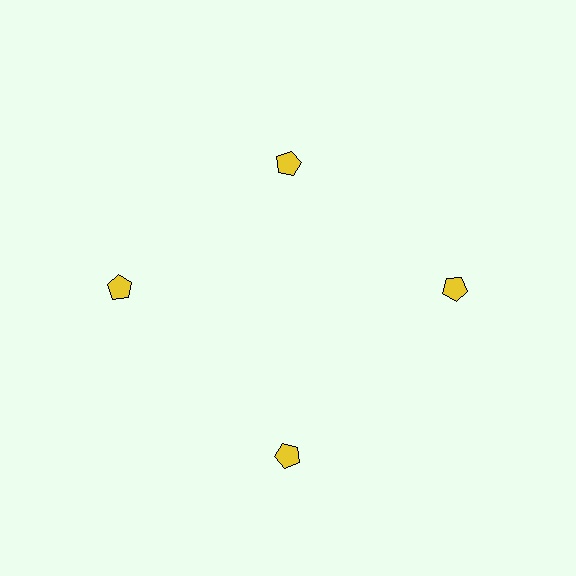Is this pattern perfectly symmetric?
No. The 4 yellow pentagons are arranged in a ring, but one element near the 12 o'clock position is pulled inward toward the center, breaking the 4-fold rotational symmetry.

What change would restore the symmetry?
The symmetry would be restored by moving it outward, back onto the ring so that all 4 pentagons sit at equal angles and equal distance from the center.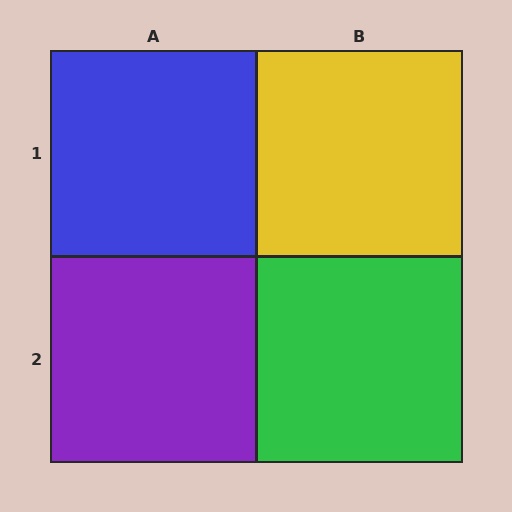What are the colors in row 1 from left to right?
Blue, yellow.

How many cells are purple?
1 cell is purple.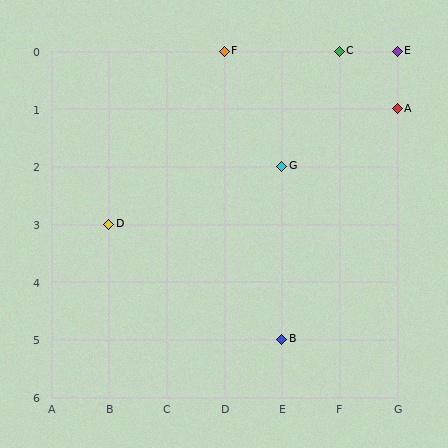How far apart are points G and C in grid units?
Points G and C are 1 column and 2 rows apart (about 2.2 grid units diagonally).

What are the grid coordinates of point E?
Point E is at grid coordinates (G, 0).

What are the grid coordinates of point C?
Point C is at grid coordinates (F, 0).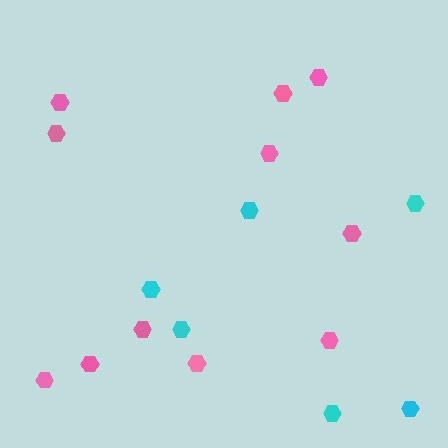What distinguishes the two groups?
There are 2 groups: one group of cyan hexagons (6) and one group of pink hexagons (11).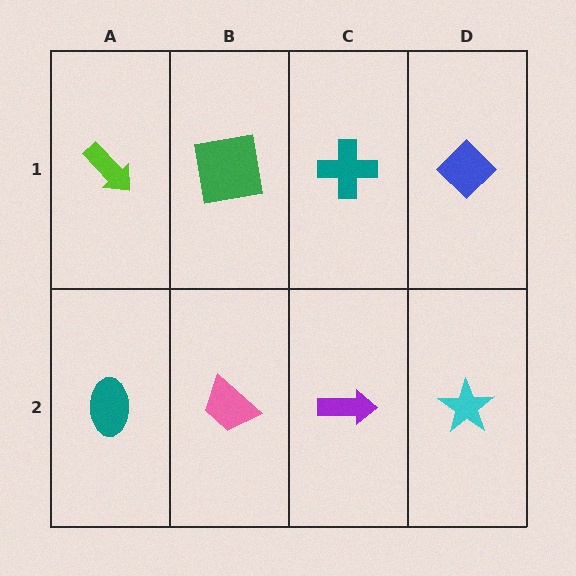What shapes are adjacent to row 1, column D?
A cyan star (row 2, column D), a teal cross (row 1, column C).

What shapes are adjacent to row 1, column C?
A purple arrow (row 2, column C), a green square (row 1, column B), a blue diamond (row 1, column D).